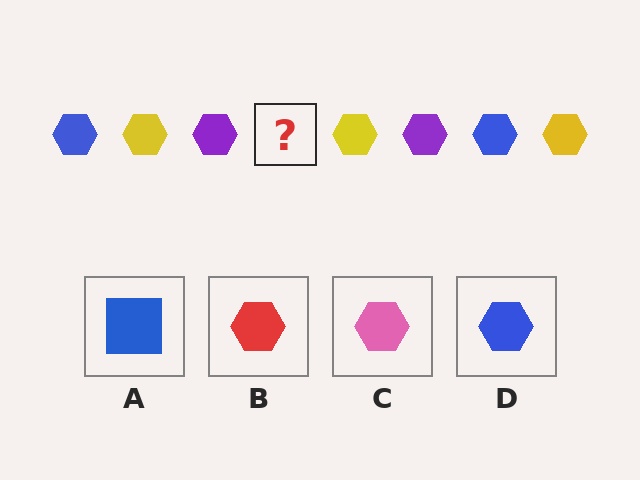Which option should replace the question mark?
Option D.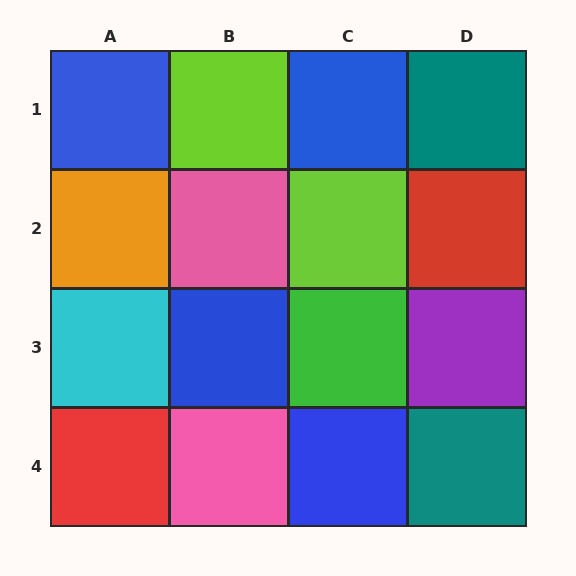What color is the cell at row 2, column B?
Pink.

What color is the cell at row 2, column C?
Lime.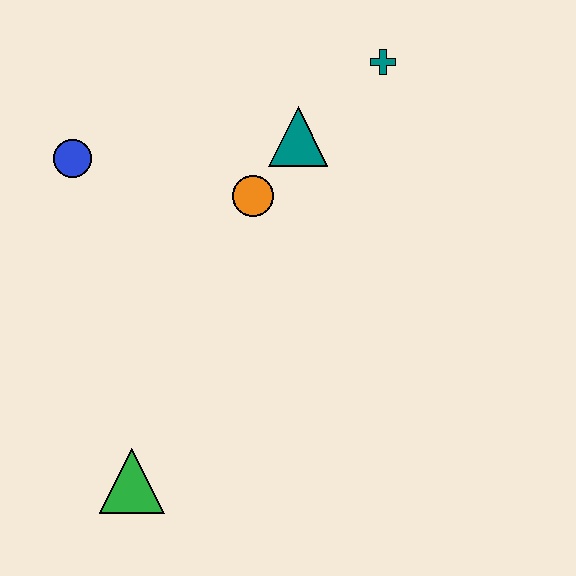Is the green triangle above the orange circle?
No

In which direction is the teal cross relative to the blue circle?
The teal cross is to the right of the blue circle.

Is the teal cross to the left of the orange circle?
No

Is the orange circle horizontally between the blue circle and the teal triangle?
Yes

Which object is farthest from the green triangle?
The teal cross is farthest from the green triangle.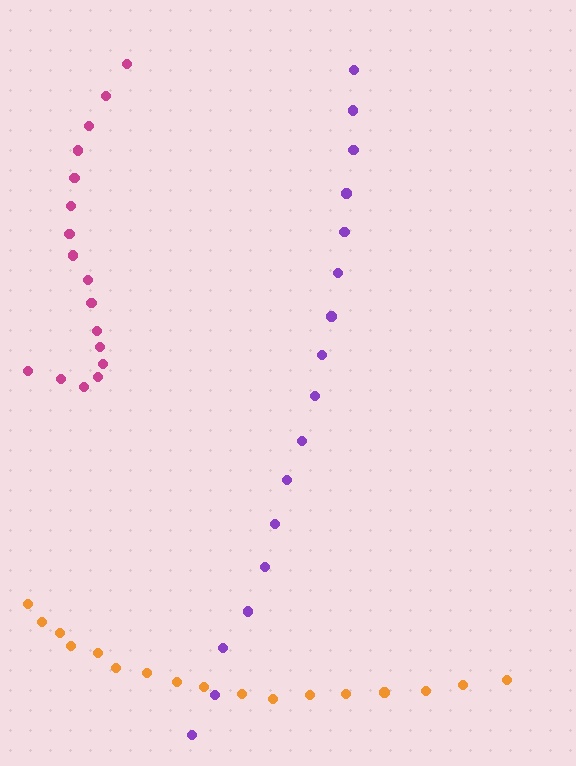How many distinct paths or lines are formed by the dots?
There are 3 distinct paths.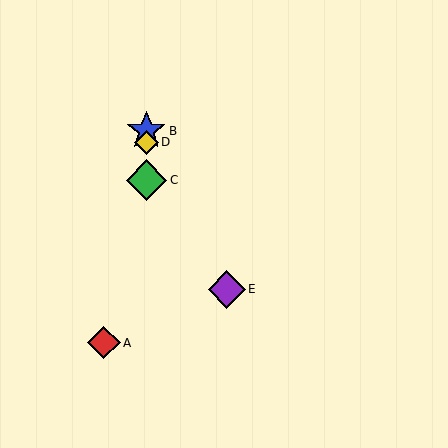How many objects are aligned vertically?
3 objects (B, C, D) are aligned vertically.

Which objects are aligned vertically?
Objects B, C, D are aligned vertically.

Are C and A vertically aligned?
No, C is at x≈146 and A is at x≈104.